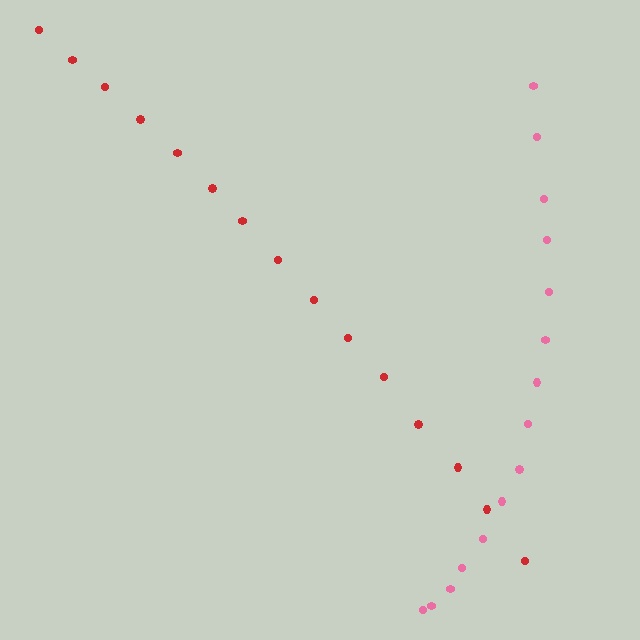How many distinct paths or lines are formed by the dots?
There are 2 distinct paths.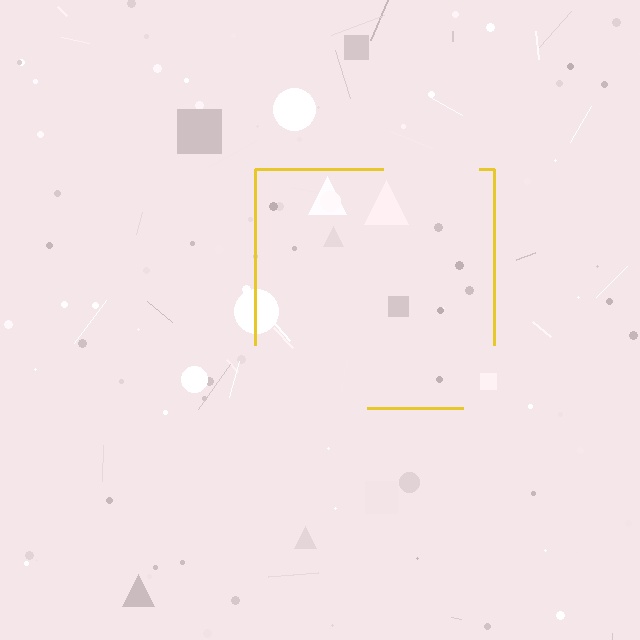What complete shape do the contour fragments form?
The contour fragments form a square.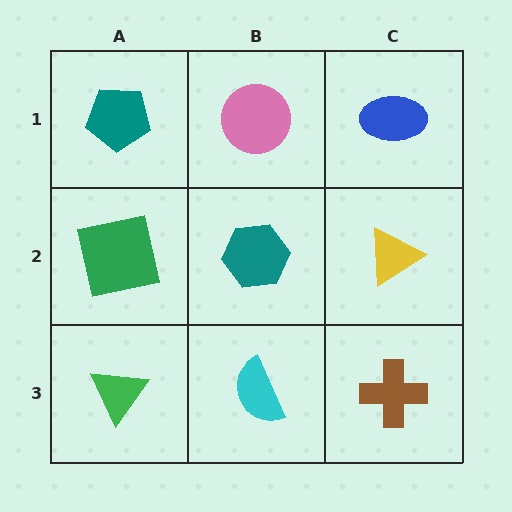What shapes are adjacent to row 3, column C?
A yellow triangle (row 2, column C), a cyan semicircle (row 3, column B).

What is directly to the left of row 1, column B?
A teal pentagon.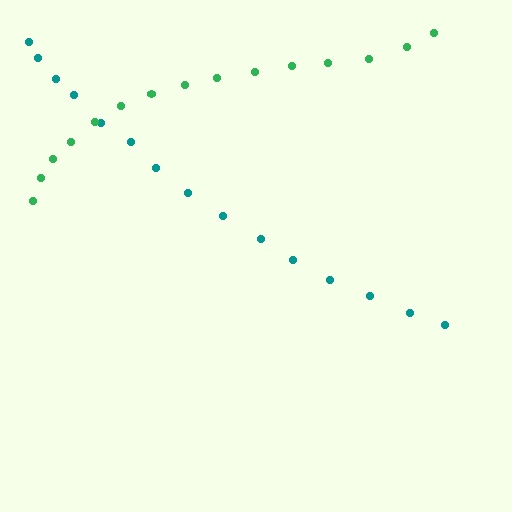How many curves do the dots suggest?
There are 2 distinct paths.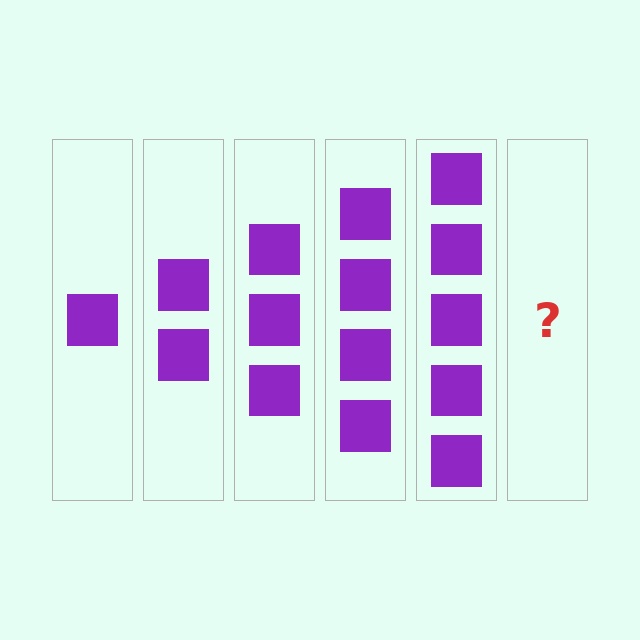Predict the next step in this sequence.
The next step is 6 squares.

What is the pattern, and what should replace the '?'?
The pattern is that each step adds one more square. The '?' should be 6 squares.